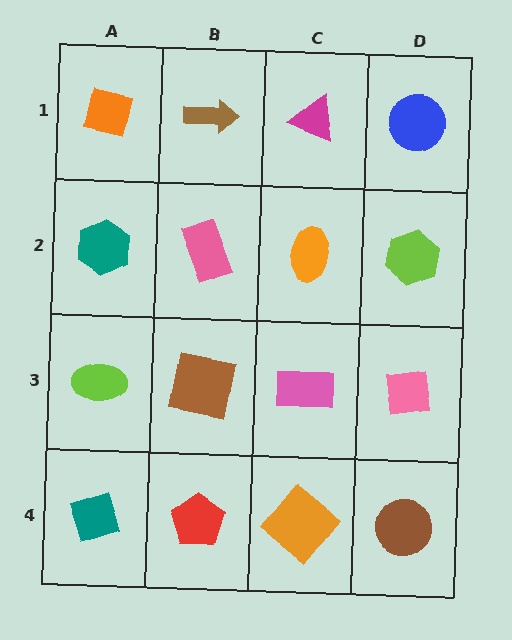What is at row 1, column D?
A blue circle.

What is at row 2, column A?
A teal hexagon.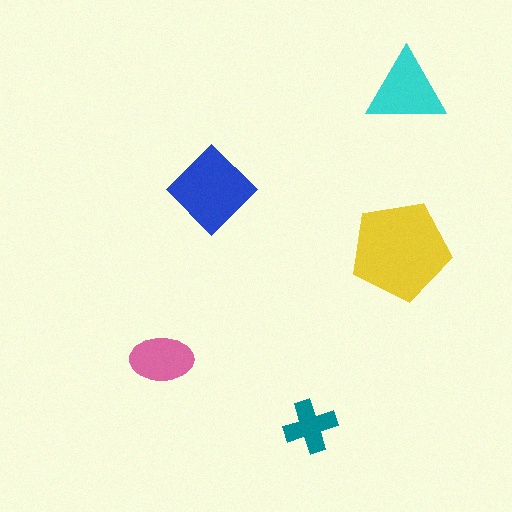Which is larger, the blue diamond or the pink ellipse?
The blue diamond.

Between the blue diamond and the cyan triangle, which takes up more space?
The blue diamond.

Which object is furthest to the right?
The cyan triangle is rightmost.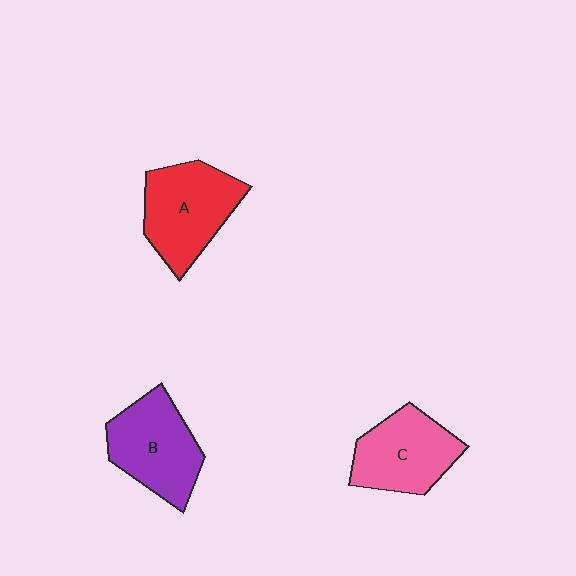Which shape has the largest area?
Shape A (red).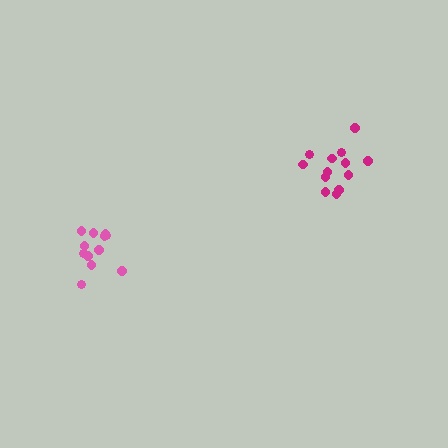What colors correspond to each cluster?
The clusters are colored: magenta, pink.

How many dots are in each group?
Group 1: 13 dots, Group 2: 12 dots (25 total).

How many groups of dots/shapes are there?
There are 2 groups.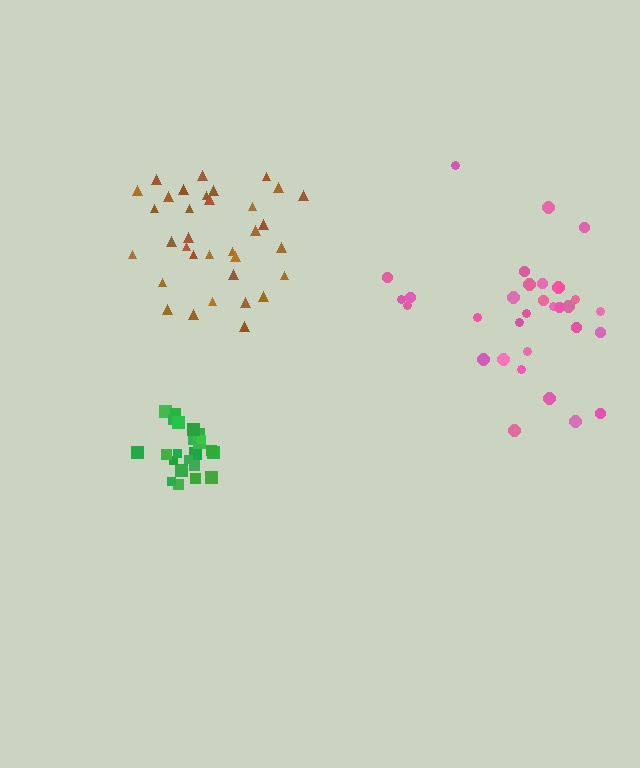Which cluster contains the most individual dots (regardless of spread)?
Brown (34).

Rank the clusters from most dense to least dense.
green, brown, pink.